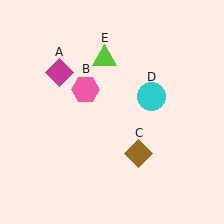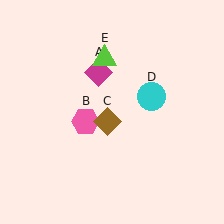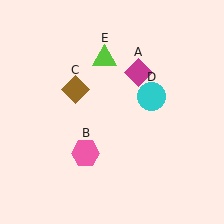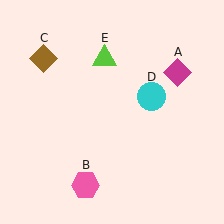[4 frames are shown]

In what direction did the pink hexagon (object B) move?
The pink hexagon (object B) moved down.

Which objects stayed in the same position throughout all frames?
Cyan circle (object D) and lime triangle (object E) remained stationary.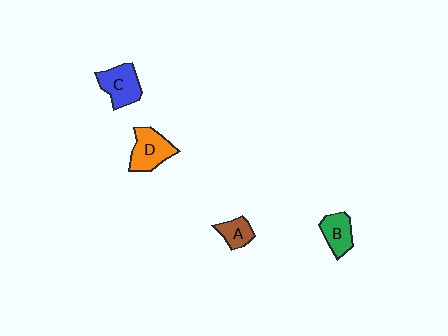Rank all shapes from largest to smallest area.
From largest to smallest: D (orange), C (blue), B (green), A (brown).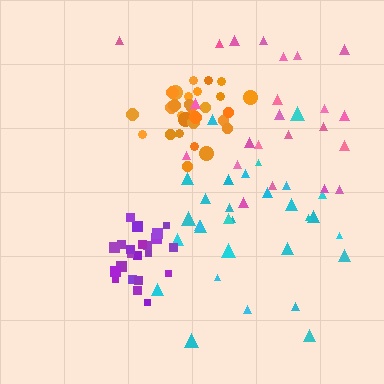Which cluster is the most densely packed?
Purple.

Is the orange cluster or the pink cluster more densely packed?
Orange.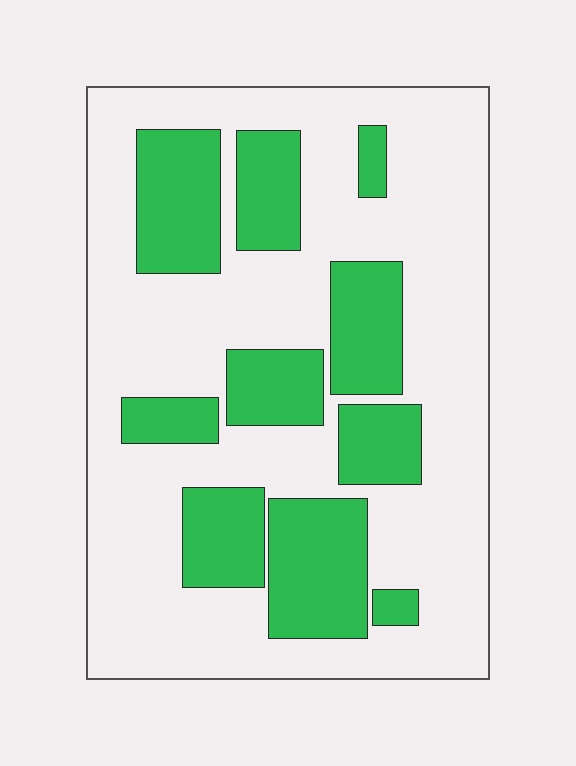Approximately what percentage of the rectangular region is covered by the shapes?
Approximately 30%.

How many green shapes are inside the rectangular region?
10.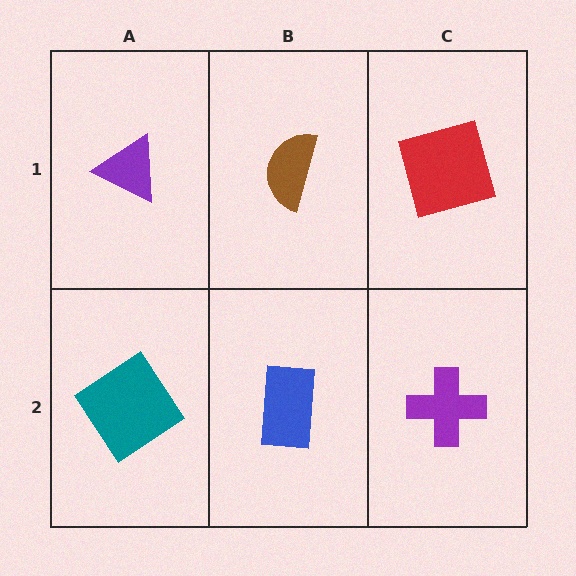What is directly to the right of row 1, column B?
A red square.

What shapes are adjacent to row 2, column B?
A brown semicircle (row 1, column B), a teal diamond (row 2, column A), a purple cross (row 2, column C).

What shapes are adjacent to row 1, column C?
A purple cross (row 2, column C), a brown semicircle (row 1, column B).